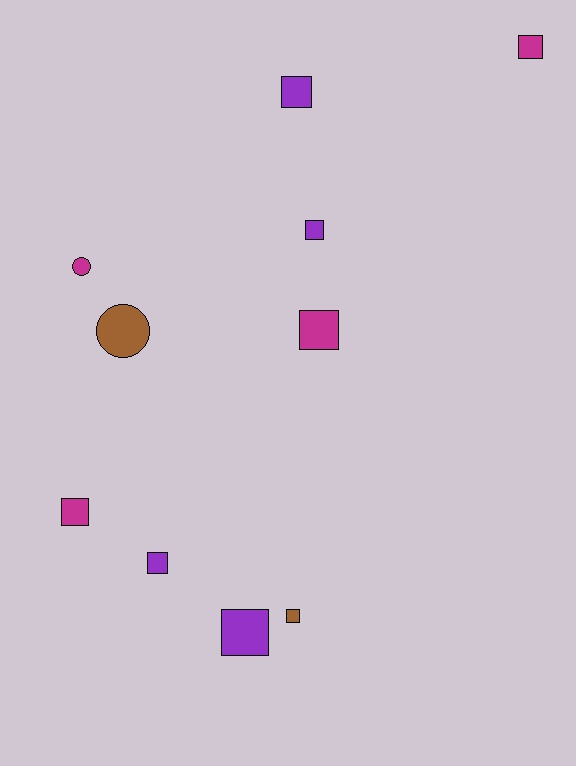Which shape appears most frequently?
Square, with 8 objects.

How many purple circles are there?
There are no purple circles.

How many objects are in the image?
There are 10 objects.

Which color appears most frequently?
Purple, with 4 objects.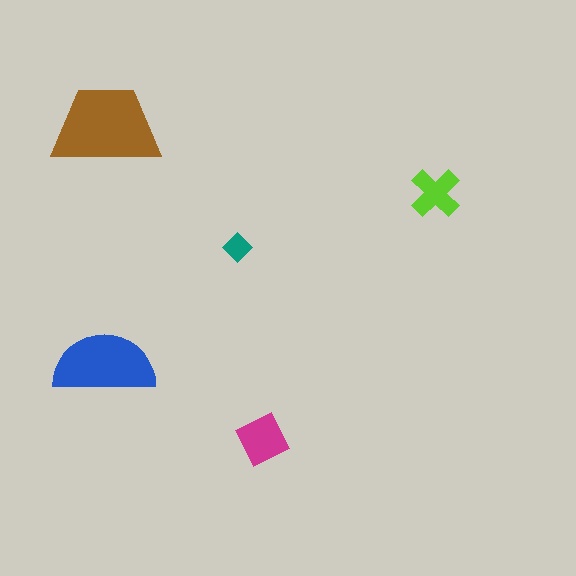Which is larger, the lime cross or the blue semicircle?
The blue semicircle.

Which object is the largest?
The brown trapezoid.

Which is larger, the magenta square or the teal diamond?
The magenta square.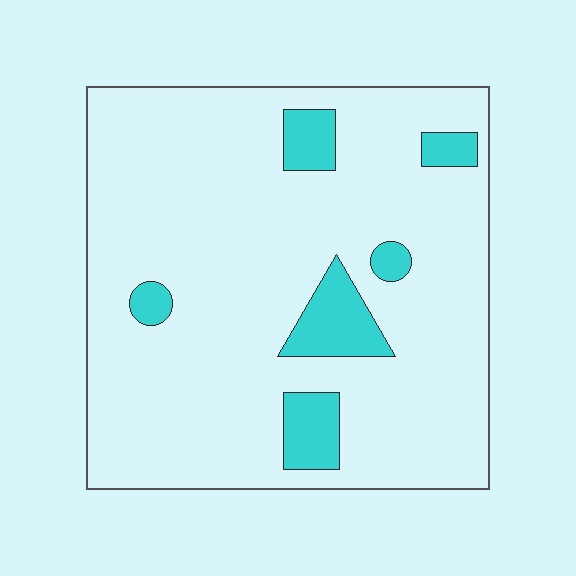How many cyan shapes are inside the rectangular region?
6.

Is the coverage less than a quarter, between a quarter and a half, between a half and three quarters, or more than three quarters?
Less than a quarter.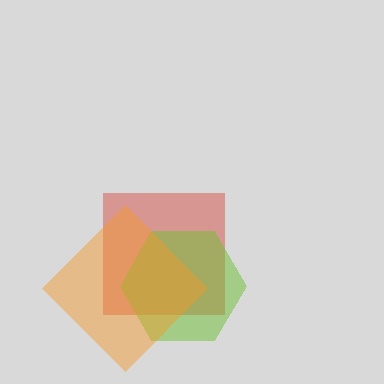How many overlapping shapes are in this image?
There are 3 overlapping shapes in the image.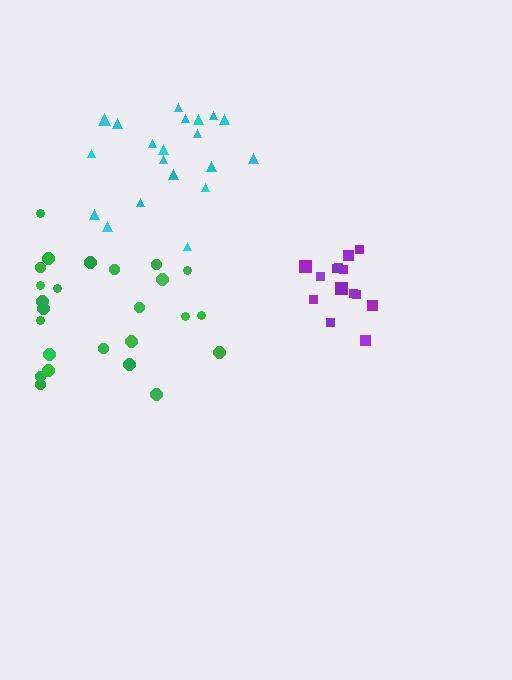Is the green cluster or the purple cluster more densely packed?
Purple.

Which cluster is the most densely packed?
Purple.